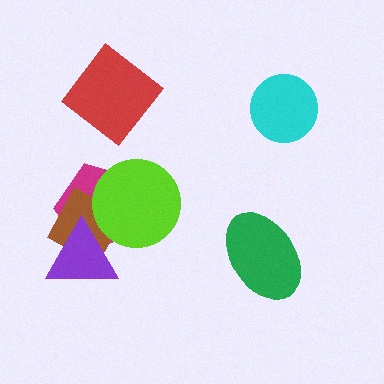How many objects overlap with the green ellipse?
0 objects overlap with the green ellipse.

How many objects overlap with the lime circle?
3 objects overlap with the lime circle.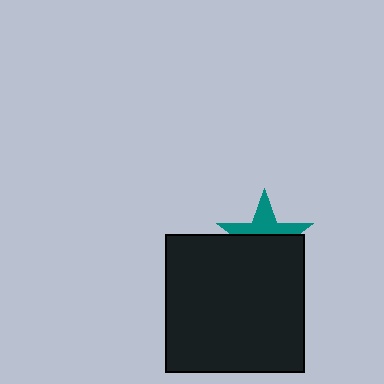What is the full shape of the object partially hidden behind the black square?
The partially hidden object is a teal star.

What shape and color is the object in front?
The object in front is a black square.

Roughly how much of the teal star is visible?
A small part of it is visible (roughly 42%).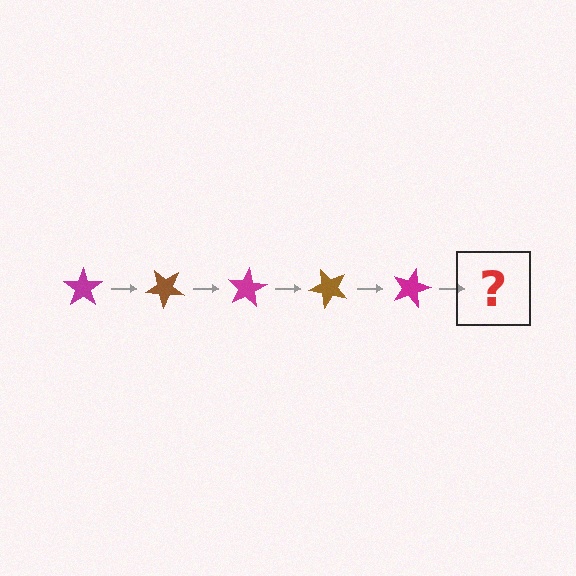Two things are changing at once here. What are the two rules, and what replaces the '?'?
The two rules are that it rotates 40 degrees each step and the color cycles through magenta and brown. The '?' should be a brown star, rotated 200 degrees from the start.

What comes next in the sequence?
The next element should be a brown star, rotated 200 degrees from the start.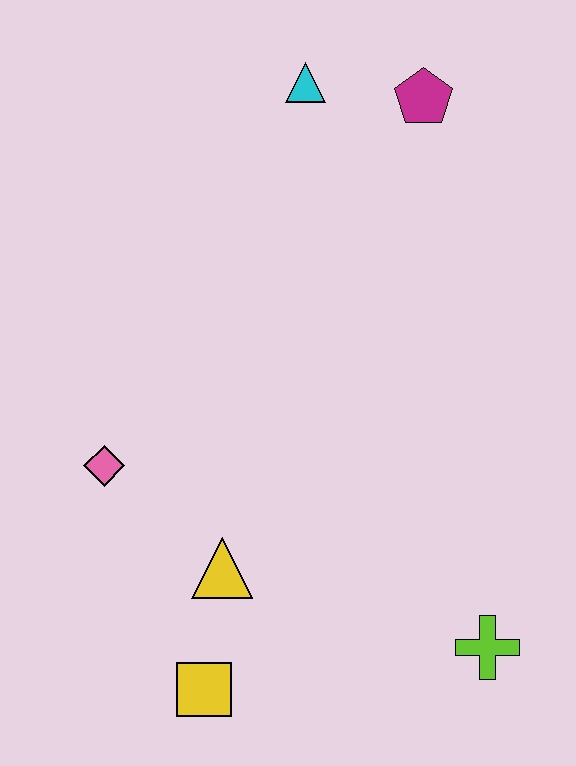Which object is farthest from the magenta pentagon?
The yellow square is farthest from the magenta pentagon.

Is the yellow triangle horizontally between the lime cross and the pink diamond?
Yes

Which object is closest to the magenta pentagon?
The cyan triangle is closest to the magenta pentagon.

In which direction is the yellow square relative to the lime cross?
The yellow square is to the left of the lime cross.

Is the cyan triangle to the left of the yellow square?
No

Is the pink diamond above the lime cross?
Yes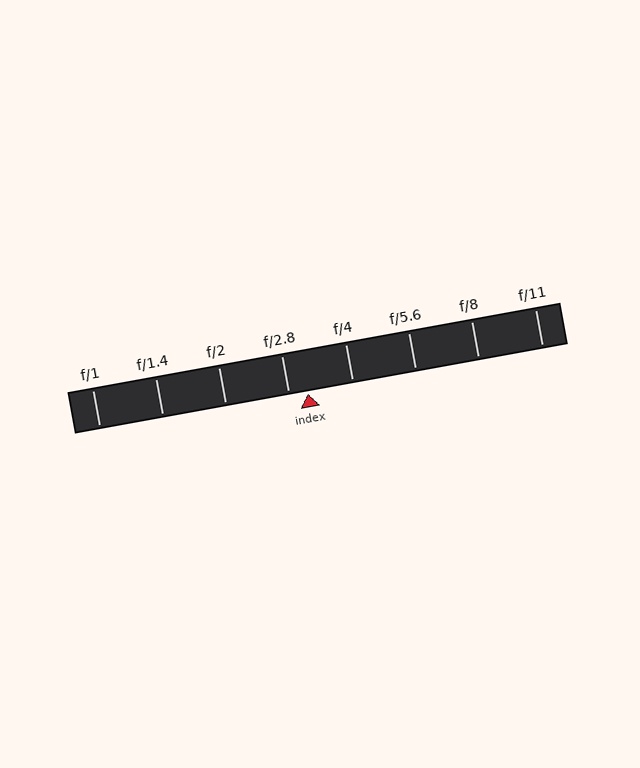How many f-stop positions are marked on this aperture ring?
There are 8 f-stop positions marked.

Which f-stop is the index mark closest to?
The index mark is closest to f/2.8.